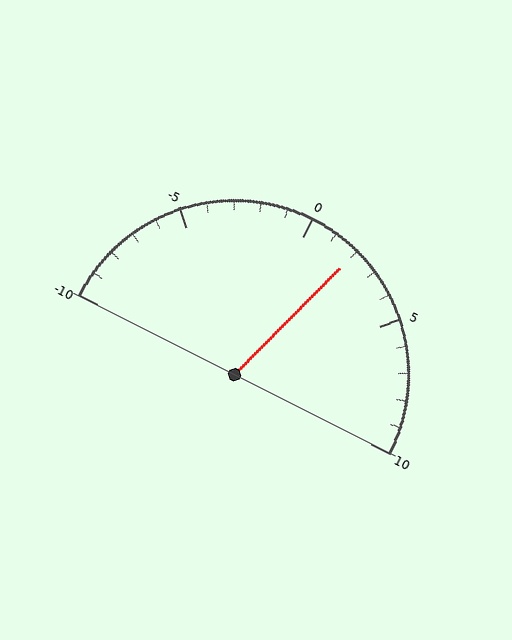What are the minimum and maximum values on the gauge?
The gauge ranges from -10 to 10.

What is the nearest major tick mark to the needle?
The nearest major tick mark is 0.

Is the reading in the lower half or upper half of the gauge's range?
The reading is in the upper half of the range (-10 to 10).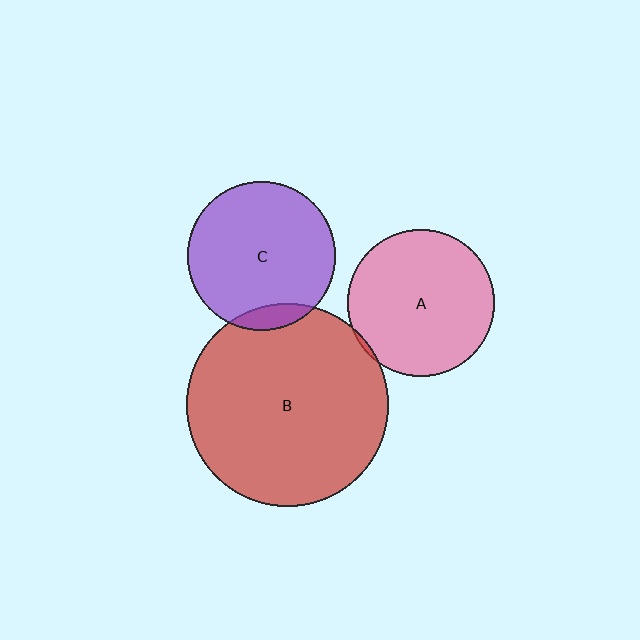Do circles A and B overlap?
Yes.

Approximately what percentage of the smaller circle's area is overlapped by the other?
Approximately 5%.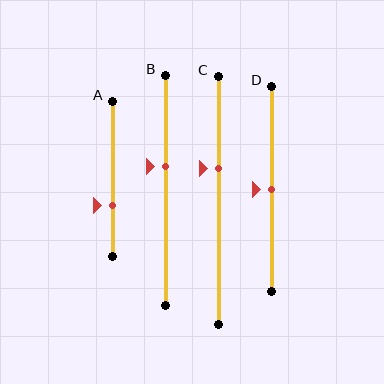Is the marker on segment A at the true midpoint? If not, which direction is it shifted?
No, the marker on segment A is shifted downward by about 17% of the segment length.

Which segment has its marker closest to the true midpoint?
Segment D has its marker closest to the true midpoint.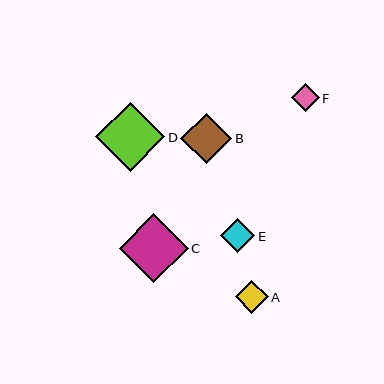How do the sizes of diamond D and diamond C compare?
Diamond D and diamond C are approximately the same size.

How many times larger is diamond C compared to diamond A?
Diamond C is approximately 2.1 times the size of diamond A.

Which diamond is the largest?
Diamond D is the largest with a size of approximately 69 pixels.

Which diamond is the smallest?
Diamond F is the smallest with a size of approximately 28 pixels.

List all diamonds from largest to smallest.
From largest to smallest: D, C, B, E, A, F.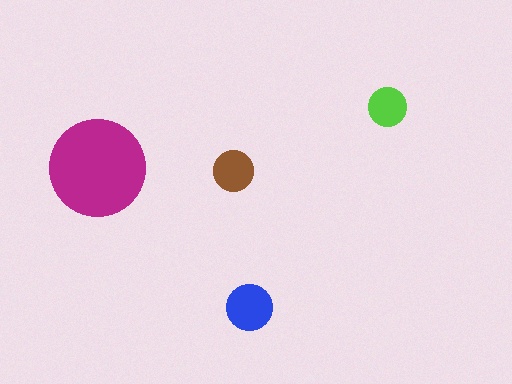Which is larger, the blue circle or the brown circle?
The blue one.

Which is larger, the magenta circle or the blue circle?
The magenta one.